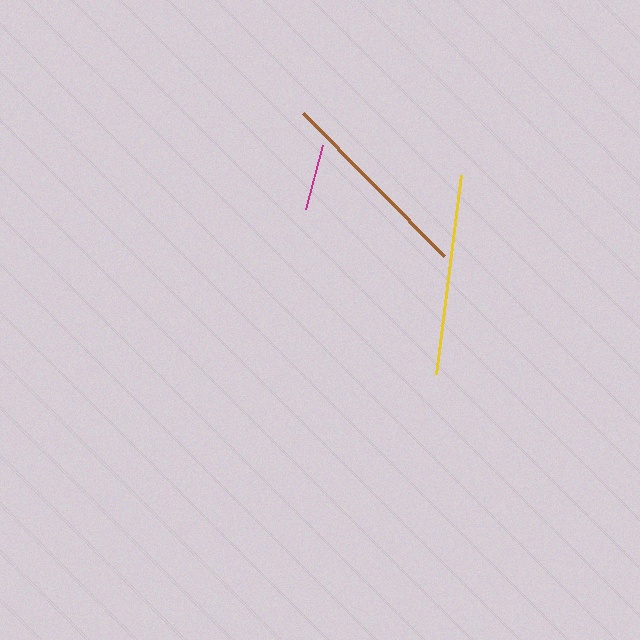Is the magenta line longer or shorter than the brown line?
The brown line is longer than the magenta line.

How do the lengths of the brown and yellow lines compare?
The brown and yellow lines are approximately the same length.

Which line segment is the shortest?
The magenta line is the shortest at approximately 66 pixels.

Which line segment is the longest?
The brown line is the longest at approximately 201 pixels.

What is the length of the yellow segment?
The yellow segment is approximately 200 pixels long.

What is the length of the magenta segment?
The magenta segment is approximately 66 pixels long.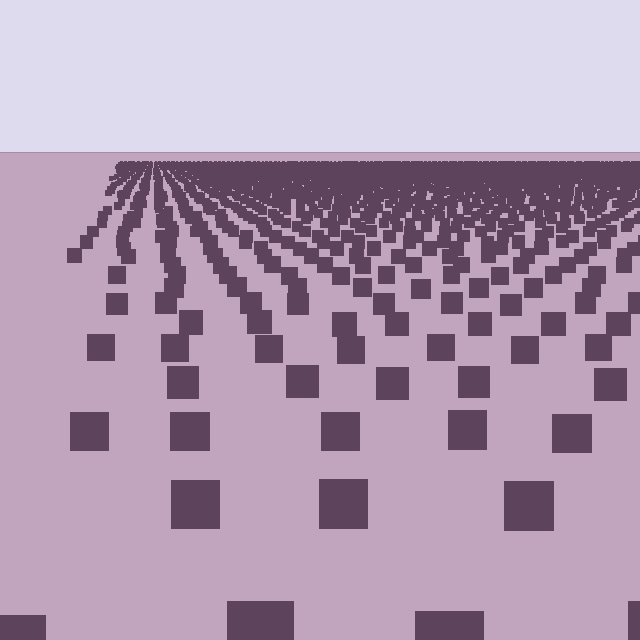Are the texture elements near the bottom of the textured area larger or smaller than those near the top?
Larger. Near the bottom, elements are closer to the viewer and appear at a bigger on-screen size.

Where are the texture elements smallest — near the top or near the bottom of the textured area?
Near the top.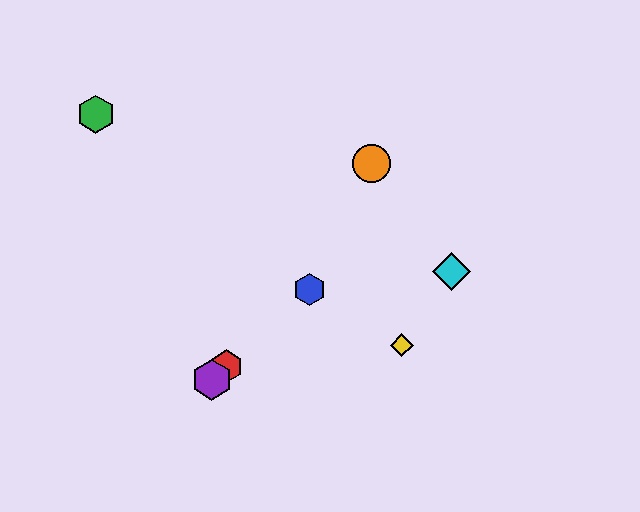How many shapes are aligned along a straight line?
3 shapes (the red hexagon, the blue hexagon, the purple hexagon) are aligned along a straight line.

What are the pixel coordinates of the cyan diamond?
The cyan diamond is at (451, 272).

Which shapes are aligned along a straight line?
The red hexagon, the blue hexagon, the purple hexagon are aligned along a straight line.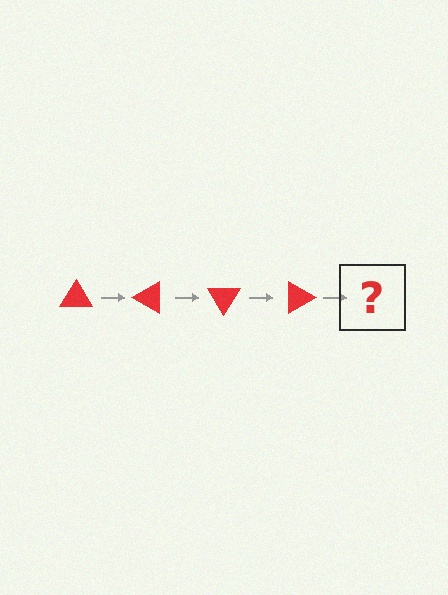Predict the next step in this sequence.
The next step is a red triangle rotated 120 degrees.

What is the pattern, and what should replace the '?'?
The pattern is that the triangle rotates 30 degrees each step. The '?' should be a red triangle rotated 120 degrees.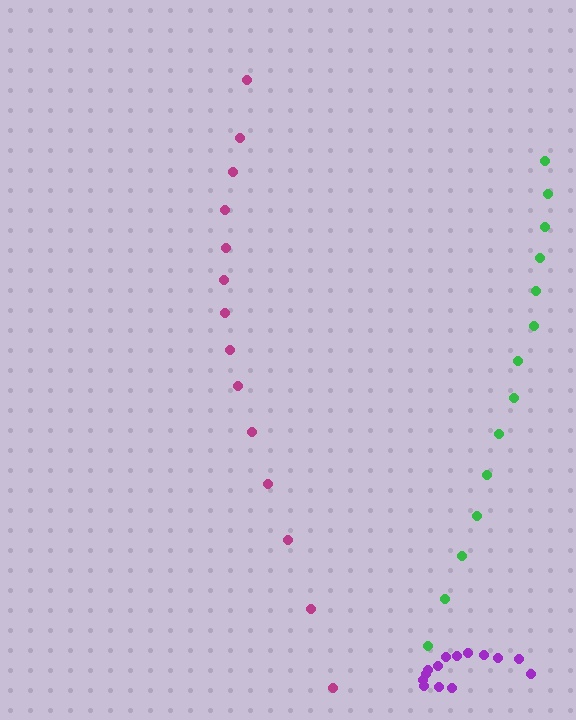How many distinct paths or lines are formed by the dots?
There are 3 distinct paths.